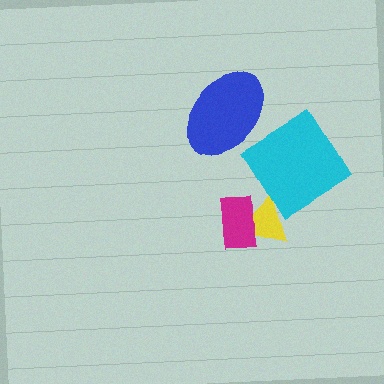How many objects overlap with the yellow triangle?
1 object overlaps with the yellow triangle.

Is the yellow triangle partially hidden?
Yes, it is partially covered by another shape.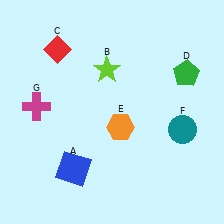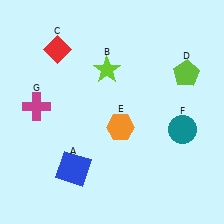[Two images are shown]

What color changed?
The pentagon (D) changed from green in Image 1 to lime in Image 2.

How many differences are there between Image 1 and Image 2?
There is 1 difference between the two images.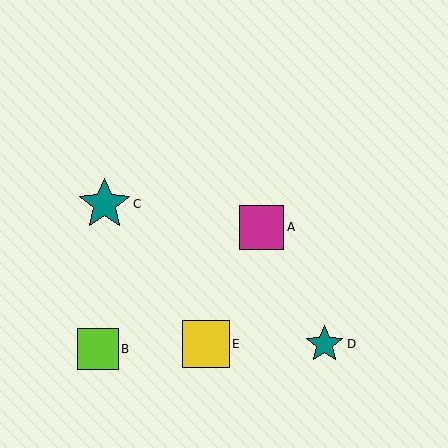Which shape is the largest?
The teal star (labeled C) is the largest.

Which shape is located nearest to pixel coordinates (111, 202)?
The teal star (labeled C) at (104, 204) is nearest to that location.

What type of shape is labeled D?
Shape D is a teal star.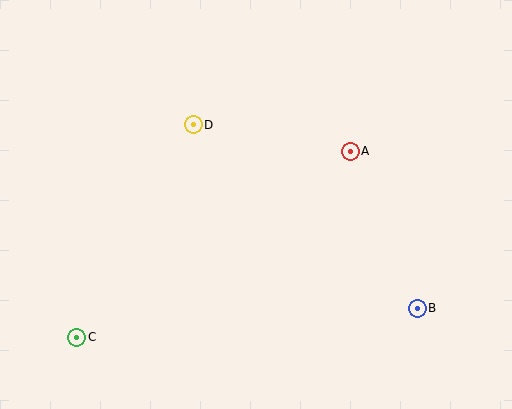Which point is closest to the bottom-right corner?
Point B is closest to the bottom-right corner.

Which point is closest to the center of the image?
Point D at (193, 125) is closest to the center.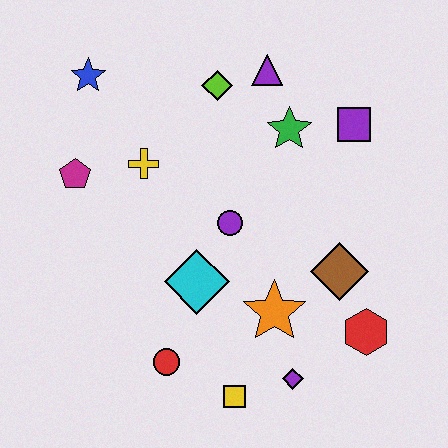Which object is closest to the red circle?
The yellow square is closest to the red circle.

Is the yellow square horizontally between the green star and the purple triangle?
No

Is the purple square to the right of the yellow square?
Yes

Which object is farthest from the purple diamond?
The blue star is farthest from the purple diamond.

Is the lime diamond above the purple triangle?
No